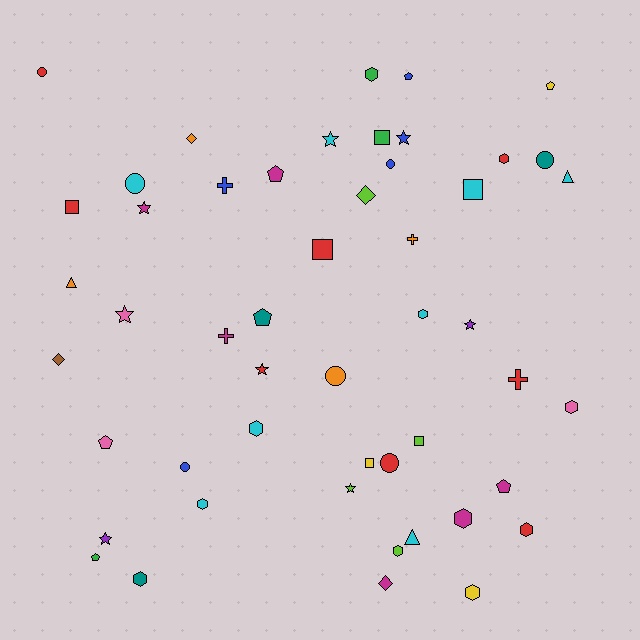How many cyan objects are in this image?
There are 8 cyan objects.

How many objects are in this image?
There are 50 objects.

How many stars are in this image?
There are 8 stars.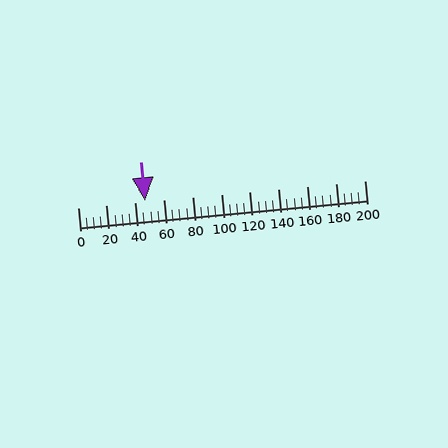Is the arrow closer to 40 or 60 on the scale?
The arrow is closer to 40.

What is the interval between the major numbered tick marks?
The major tick marks are spaced 20 units apart.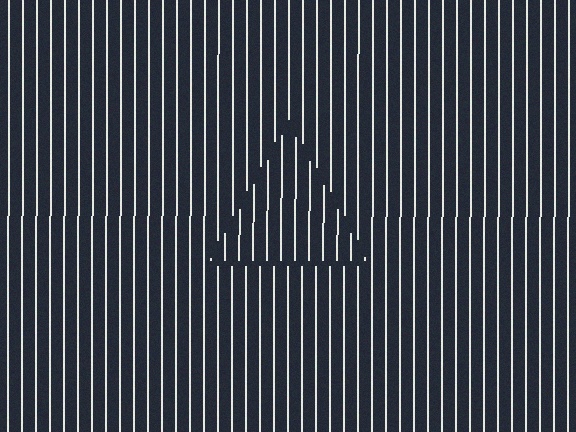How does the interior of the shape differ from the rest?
The interior of the shape contains the same grating, shifted by half a period — the contour is defined by the phase discontinuity where line-ends from the inner and outer gratings abut.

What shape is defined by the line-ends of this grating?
An illusory triangle. The interior of the shape contains the same grating, shifted by half a period — the contour is defined by the phase discontinuity where line-ends from the inner and outer gratings abut.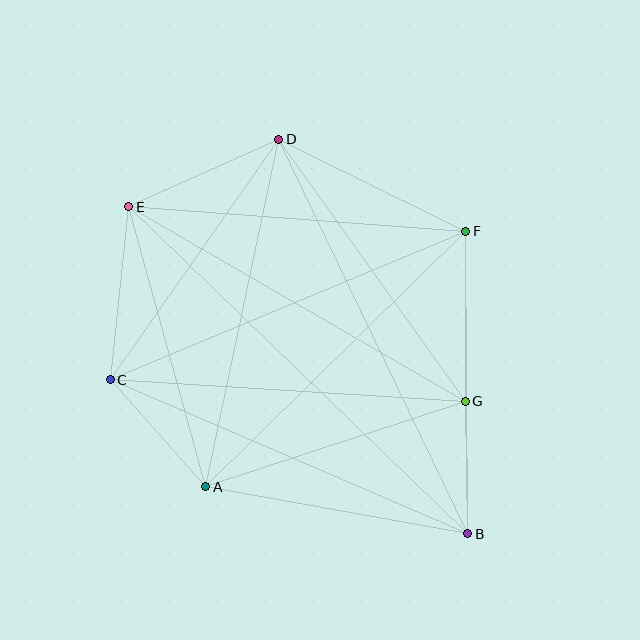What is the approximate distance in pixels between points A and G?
The distance between A and G is approximately 273 pixels.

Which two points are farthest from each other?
Points B and E are farthest from each other.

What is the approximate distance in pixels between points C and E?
The distance between C and E is approximately 174 pixels.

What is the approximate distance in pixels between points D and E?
The distance between D and E is approximately 165 pixels.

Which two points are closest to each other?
Points B and G are closest to each other.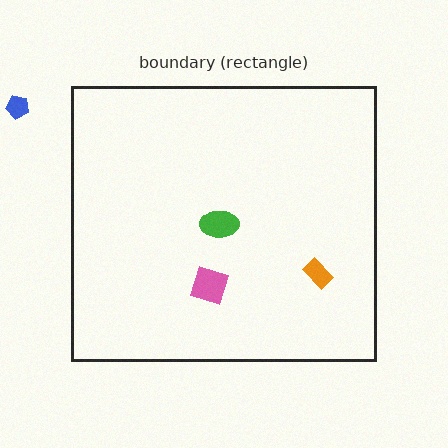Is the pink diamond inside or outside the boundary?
Inside.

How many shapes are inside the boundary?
3 inside, 1 outside.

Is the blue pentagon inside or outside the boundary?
Outside.